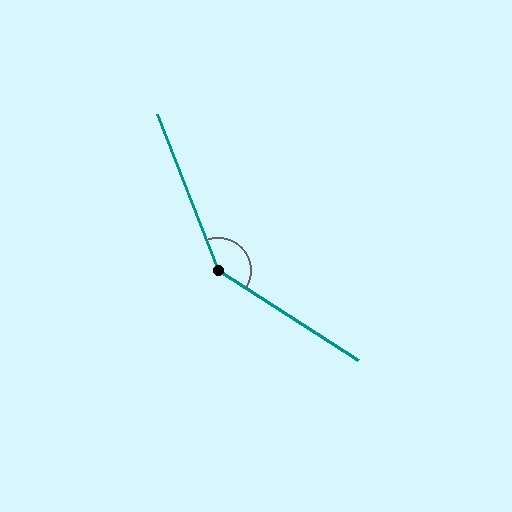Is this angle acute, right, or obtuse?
It is obtuse.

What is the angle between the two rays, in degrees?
Approximately 144 degrees.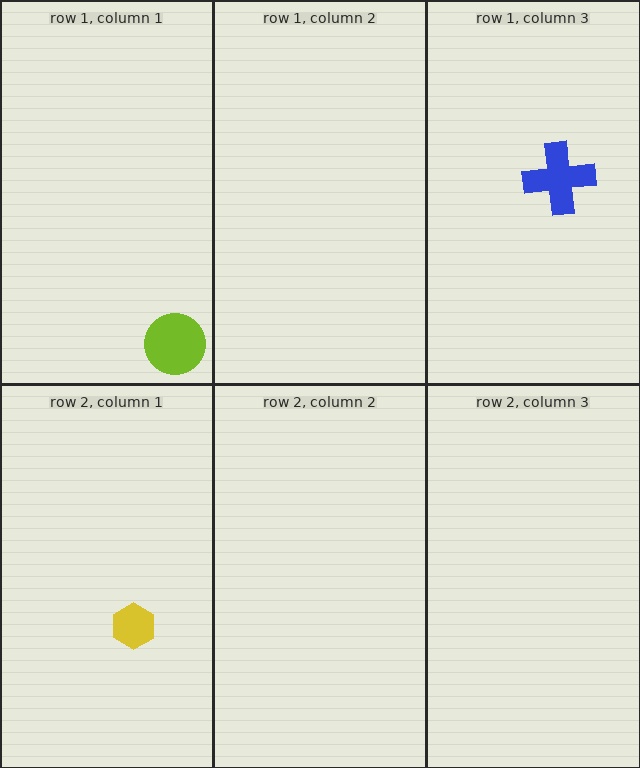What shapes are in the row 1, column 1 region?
The lime circle.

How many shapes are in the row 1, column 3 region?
1.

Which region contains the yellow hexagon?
The row 2, column 1 region.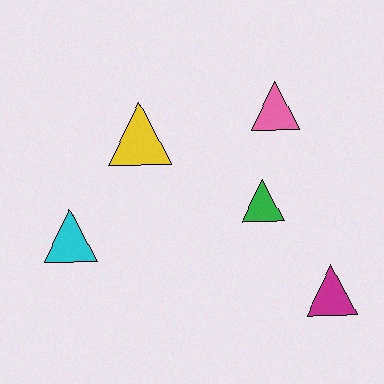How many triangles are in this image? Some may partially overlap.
There are 5 triangles.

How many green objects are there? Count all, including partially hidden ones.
There is 1 green object.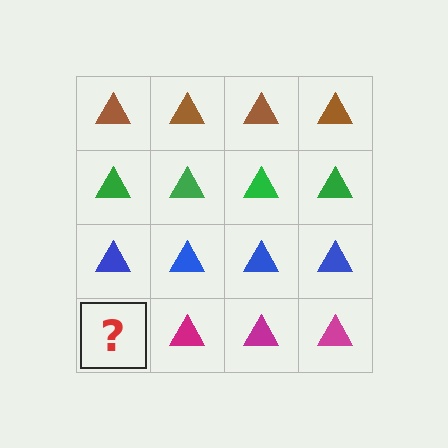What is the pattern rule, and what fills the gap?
The rule is that each row has a consistent color. The gap should be filled with a magenta triangle.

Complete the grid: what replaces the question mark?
The question mark should be replaced with a magenta triangle.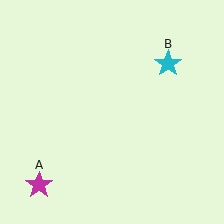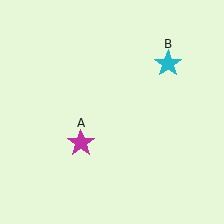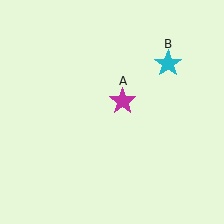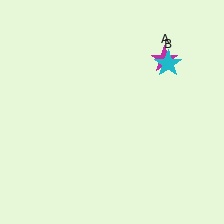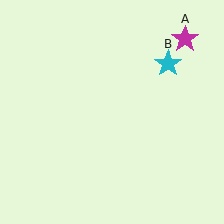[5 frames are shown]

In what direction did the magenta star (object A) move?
The magenta star (object A) moved up and to the right.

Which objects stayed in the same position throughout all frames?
Cyan star (object B) remained stationary.